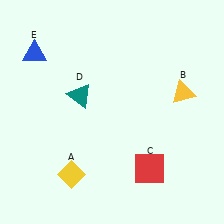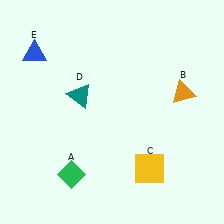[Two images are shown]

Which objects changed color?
A changed from yellow to green. B changed from yellow to orange. C changed from red to yellow.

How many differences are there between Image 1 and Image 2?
There are 3 differences between the two images.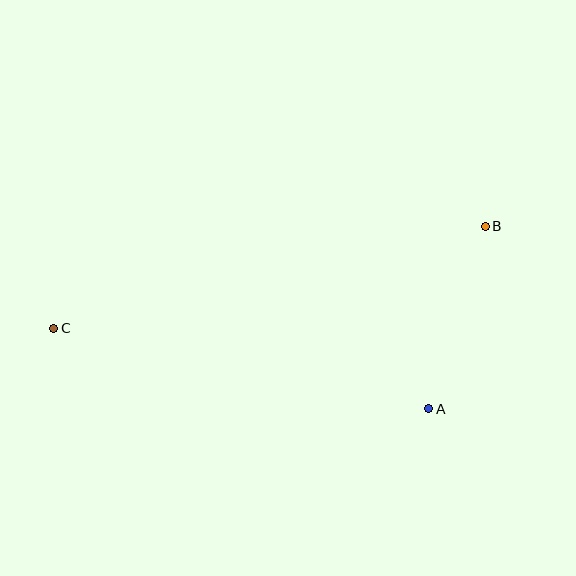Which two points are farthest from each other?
Points B and C are farthest from each other.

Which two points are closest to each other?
Points A and B are closest to each other.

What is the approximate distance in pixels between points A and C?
The distance between A and C is approximately 384 pixels.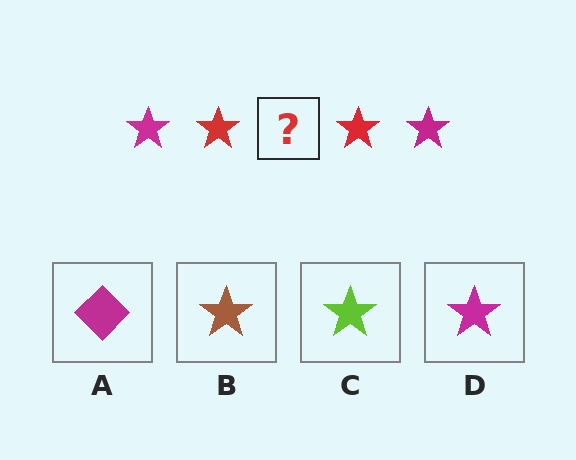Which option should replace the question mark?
Option D.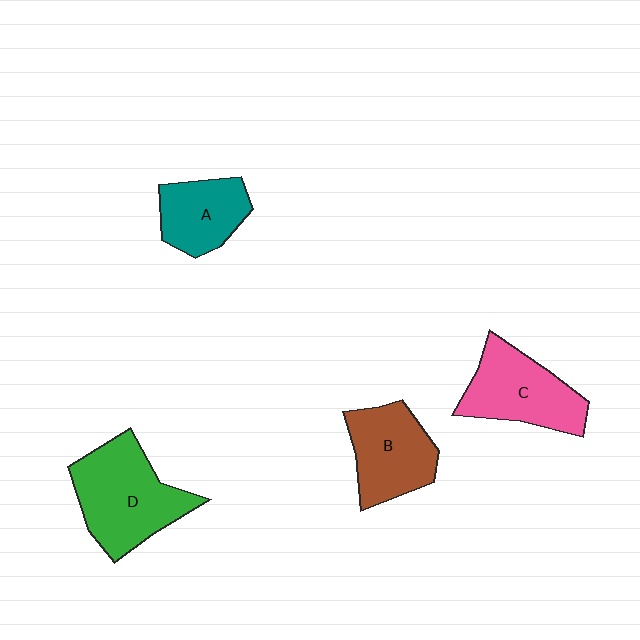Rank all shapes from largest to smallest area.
From largest to smallest: D (green), C (pink), B (brown), A (teal).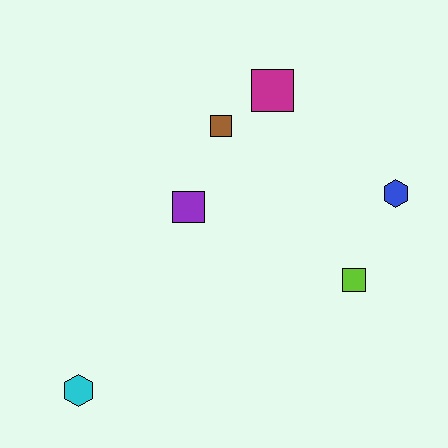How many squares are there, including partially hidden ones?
There are 4 squares.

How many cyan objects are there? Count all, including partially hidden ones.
There is 1 cyan object.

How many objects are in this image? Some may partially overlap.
There are 6 objects.